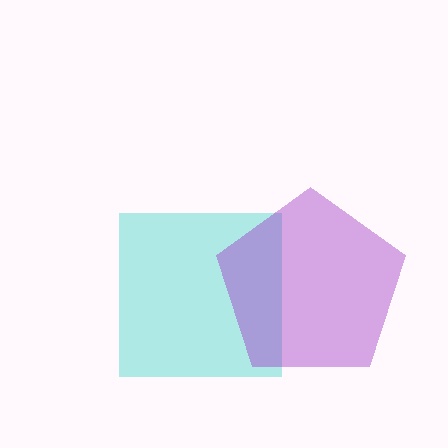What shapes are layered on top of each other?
The layered shapes are: a cyan square, a purple pentagon.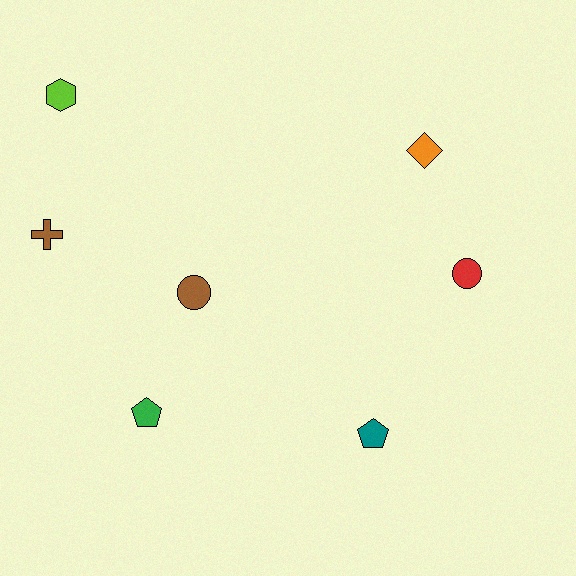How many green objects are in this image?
There is 1 green object.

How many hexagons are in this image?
There is 1 hexagon.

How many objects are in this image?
There are 7 objects.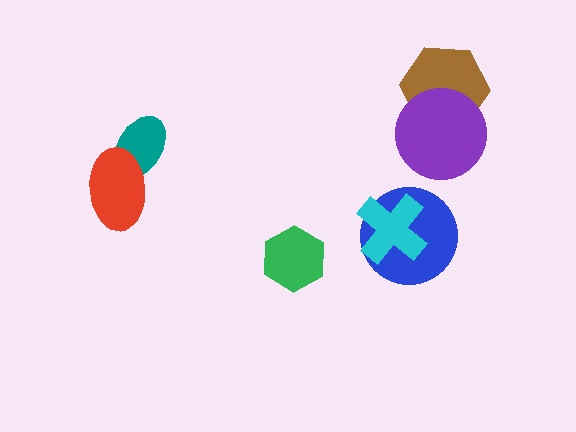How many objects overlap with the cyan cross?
1 object overlaps with the cyan cross.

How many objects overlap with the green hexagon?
0 objects overlap with the green hexagon.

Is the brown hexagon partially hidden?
Yes, it is partially covered by another shape.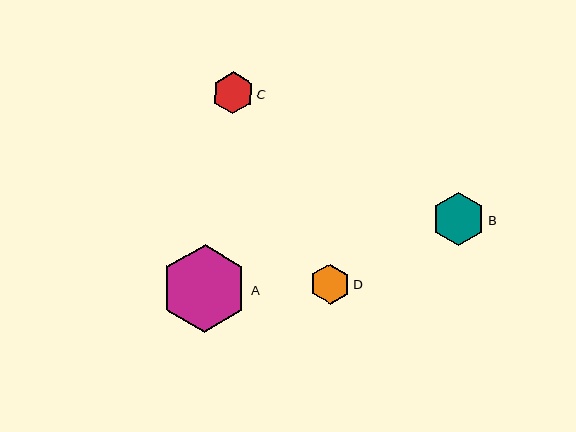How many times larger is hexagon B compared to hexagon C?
Hexagon B is approximately 1.3 times the size of hexagon C.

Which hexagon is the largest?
Hexagon A is the largest with a size of approximately 88 pixels.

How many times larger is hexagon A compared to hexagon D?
Hexagon A is approximately 2.2 times the size of hexagon D.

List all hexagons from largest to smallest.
From largest to smallest: A, B, C, D.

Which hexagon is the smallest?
Hexagon D is the smallest with a size of approximately 40 pixels.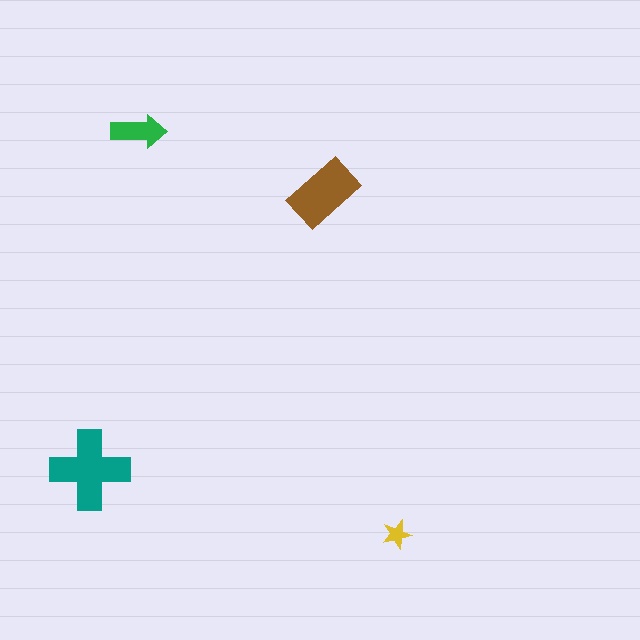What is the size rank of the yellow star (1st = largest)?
4th.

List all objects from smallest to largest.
The yellow star, the green arrow, the brown rectangle, the teal cross.